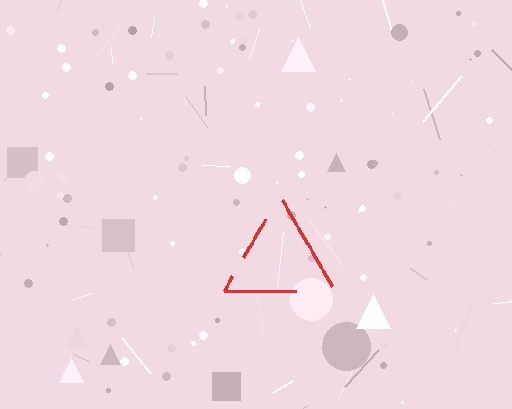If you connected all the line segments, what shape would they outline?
They would outline a triangle.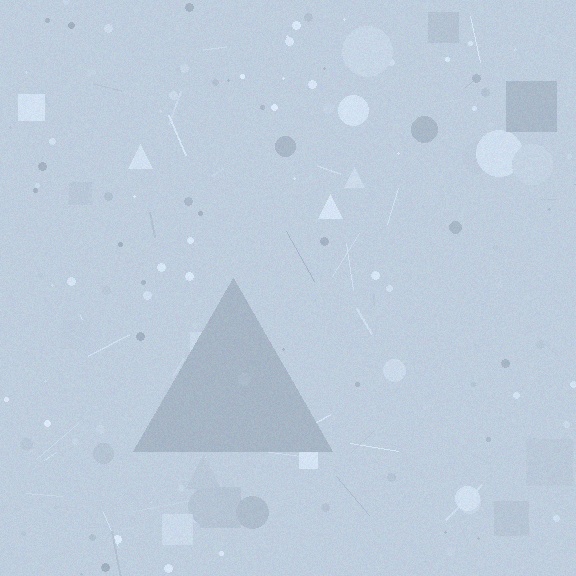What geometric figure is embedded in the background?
A triangle is embedded in the background.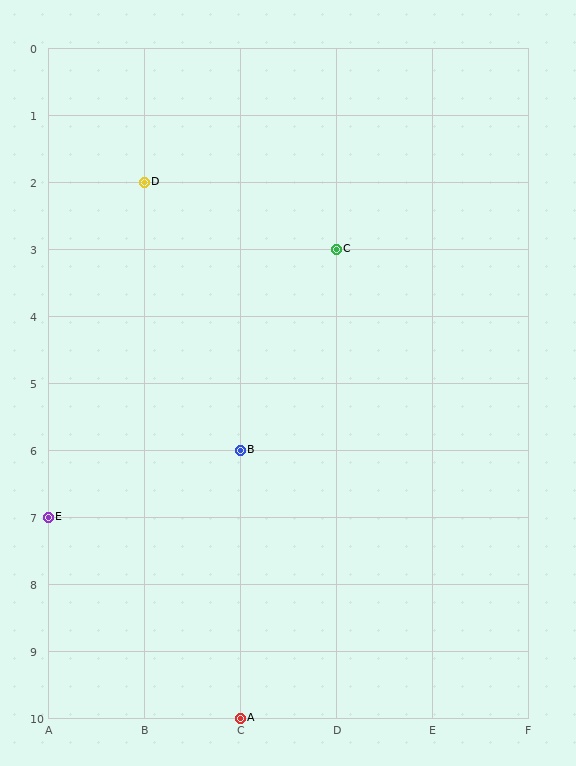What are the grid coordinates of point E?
Point E is at grid coordinates (A, 7).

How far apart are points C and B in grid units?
Points C and B are 1 column and 3 rows apart (about 3.2 grid units diagonally).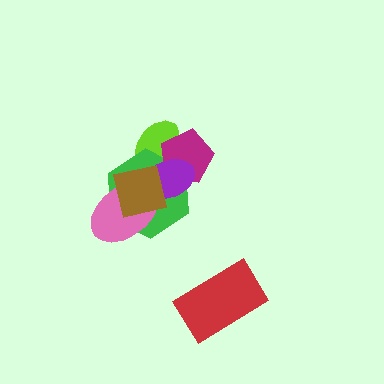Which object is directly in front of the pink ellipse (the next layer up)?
The purple ellipse is directly in front of the pink ellipse.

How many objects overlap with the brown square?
3 objects overlap with the brown square.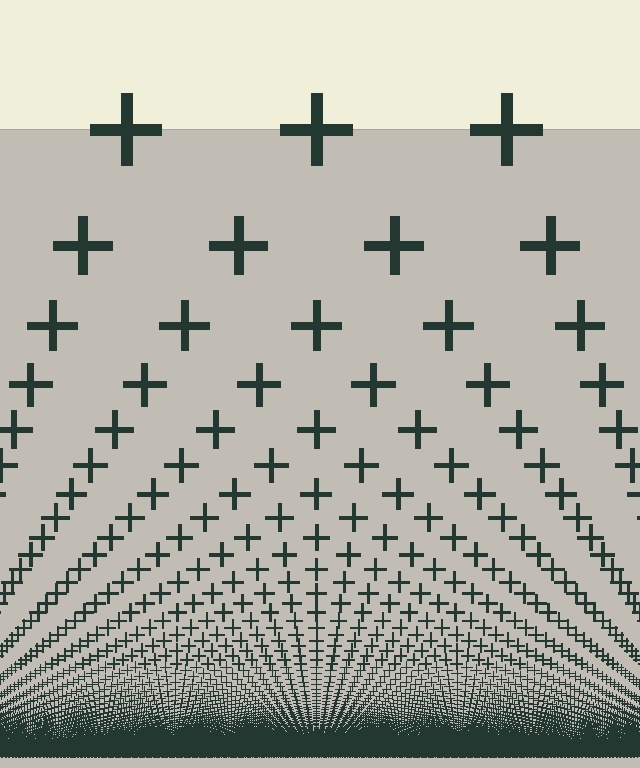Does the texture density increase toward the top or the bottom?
Density increases toward the bottom.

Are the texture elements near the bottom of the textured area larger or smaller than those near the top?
Smaller. The gradient is inverted — elements near the bottom are smaller and denser.